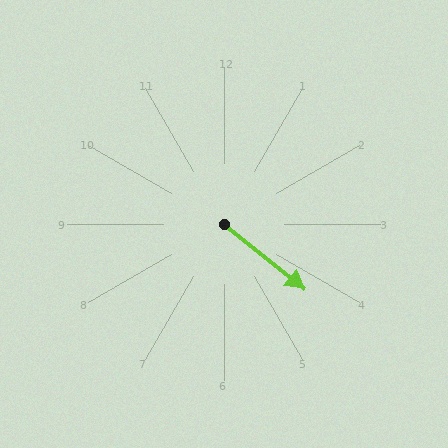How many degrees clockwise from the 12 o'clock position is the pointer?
Approximately 129 degrees.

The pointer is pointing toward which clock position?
Roughly 4 o'clock.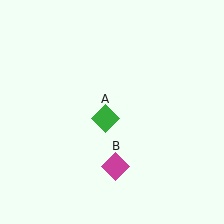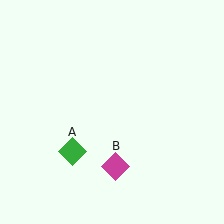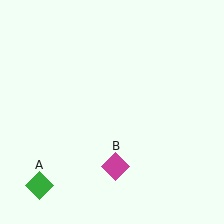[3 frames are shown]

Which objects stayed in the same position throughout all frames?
Magenta diamond (object B) remained stationary.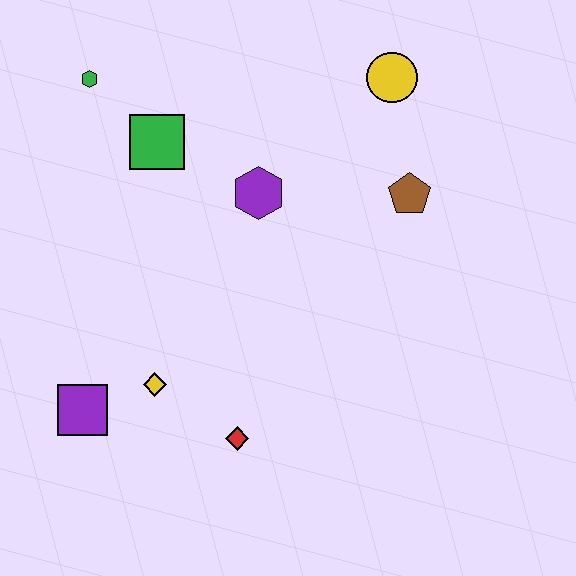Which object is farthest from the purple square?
The yellow circle is farthest from the purple square.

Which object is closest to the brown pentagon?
The yellow circle is closest to the brown pentagon.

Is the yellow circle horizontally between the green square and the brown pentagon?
Yes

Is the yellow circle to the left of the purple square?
No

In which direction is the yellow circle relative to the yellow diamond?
The yellow circle is above the yellow diamond.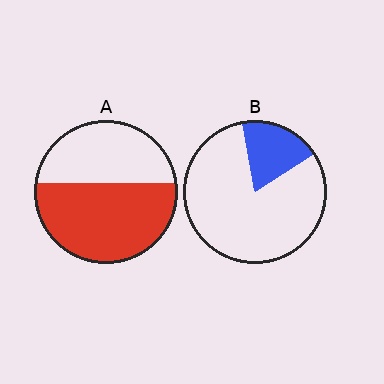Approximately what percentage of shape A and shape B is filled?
A is approximately 60% and B is approximately 20%.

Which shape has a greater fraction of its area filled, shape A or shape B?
Shape A.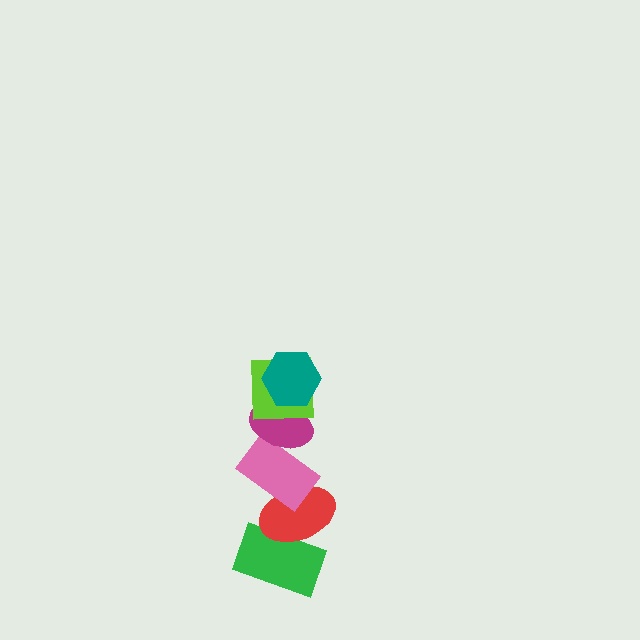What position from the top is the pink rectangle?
The pink rectangle is 4th from the top.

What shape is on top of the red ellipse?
The pink rectangle is on top of the red ellipse.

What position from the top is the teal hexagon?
The teal hexagon is 1st from the top.